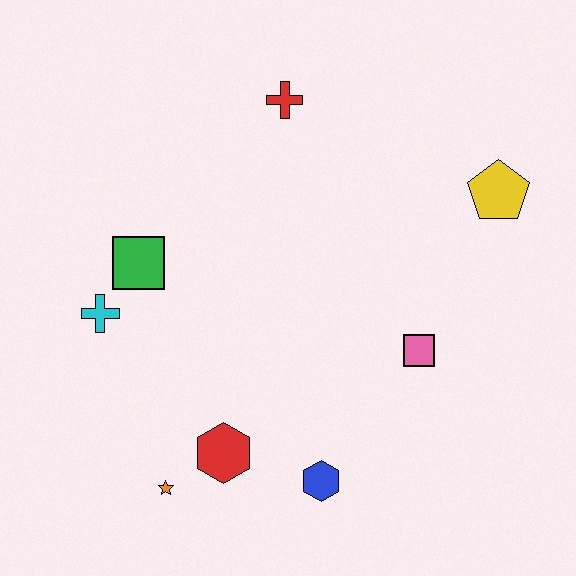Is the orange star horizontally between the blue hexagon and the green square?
Yes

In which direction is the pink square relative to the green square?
The pink square is to the right of the green square.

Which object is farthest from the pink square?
The cyan cross is farthest from the pink square.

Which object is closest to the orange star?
The red hexagon is closest to the orange star.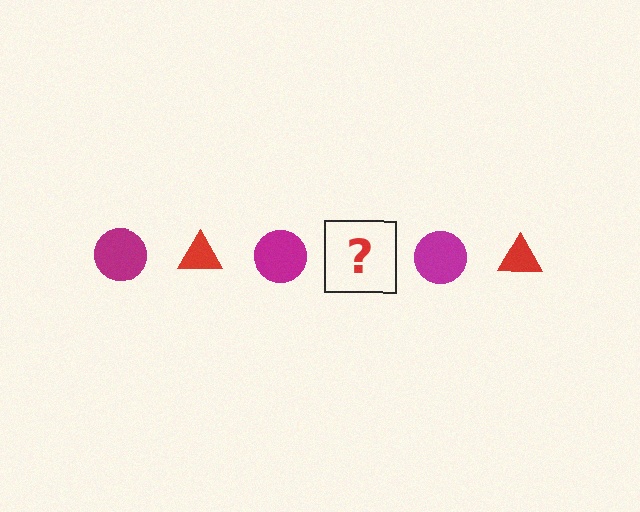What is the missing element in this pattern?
The missing element is a red triangle.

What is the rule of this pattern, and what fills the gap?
The rule is that the pattern alternates between magenta circle and red triangle. The gap should be filled with a red triangle.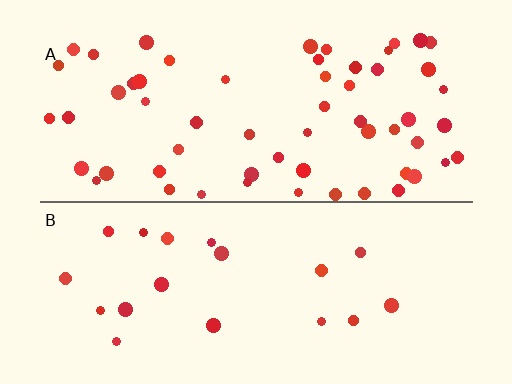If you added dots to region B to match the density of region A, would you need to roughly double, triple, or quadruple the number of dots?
Approximately triple.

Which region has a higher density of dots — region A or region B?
A (the top).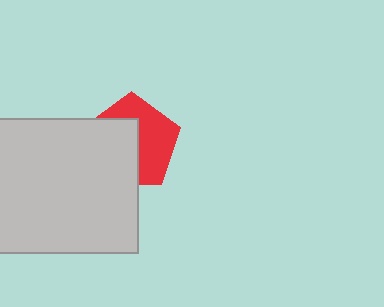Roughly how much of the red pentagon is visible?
About half of it is visible (roughly 49%).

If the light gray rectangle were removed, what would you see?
You would see the complete red pentagon.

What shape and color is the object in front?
The object in front is a light gray rectangle.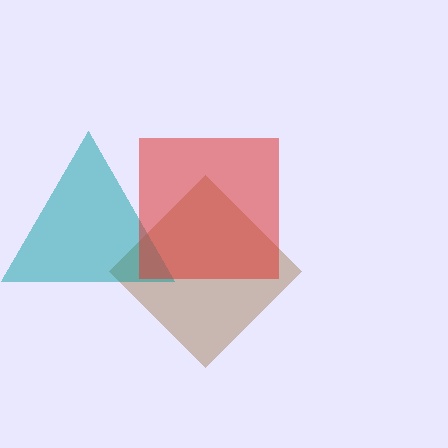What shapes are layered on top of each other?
The layered shapes are: a brown diamond, a teal triangle, a red square.